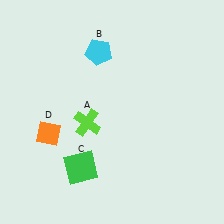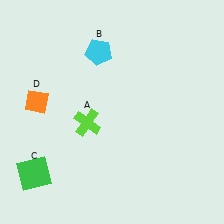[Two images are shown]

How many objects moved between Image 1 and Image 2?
2 objects moved between the two images.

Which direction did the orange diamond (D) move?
The orange diamond (D) moved up.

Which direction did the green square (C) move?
The green square (C) moved left.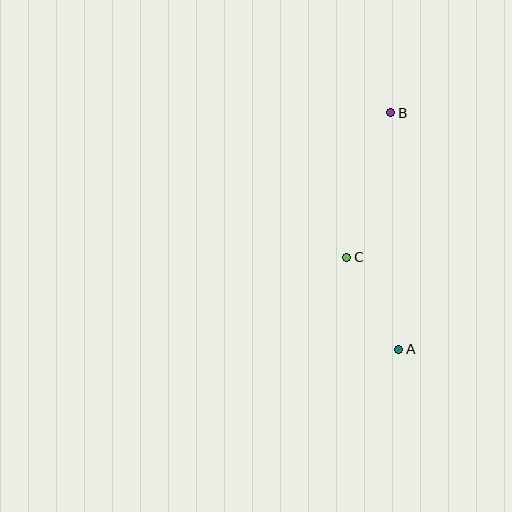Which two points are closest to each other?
Points A and C are closest to each other.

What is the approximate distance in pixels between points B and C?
The distance between B and C is approximately 151 pixels.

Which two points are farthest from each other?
Points A and B are farthest from each other.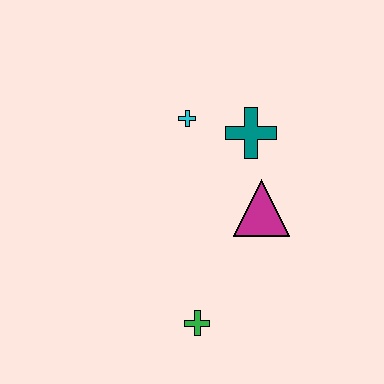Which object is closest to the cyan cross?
The teal cross is closest to the cyan cross.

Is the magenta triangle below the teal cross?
Yes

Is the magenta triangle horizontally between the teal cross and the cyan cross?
No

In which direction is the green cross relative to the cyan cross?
The green cross is below the cyan cross.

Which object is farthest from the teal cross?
The green cross is farthest from the teal cross.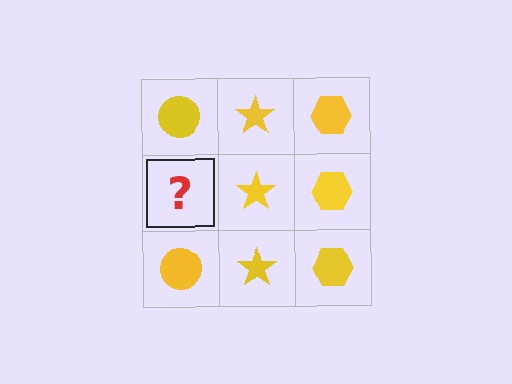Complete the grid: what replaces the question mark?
The question mark should be replaced with a yellow circle.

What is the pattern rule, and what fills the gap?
The rule is that each column has a consistent shape. The gap should be filled with a yellow circle.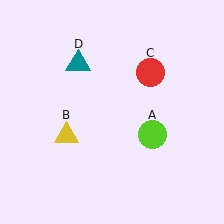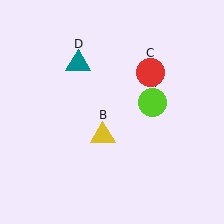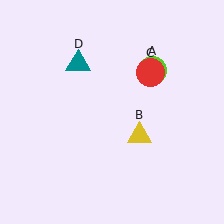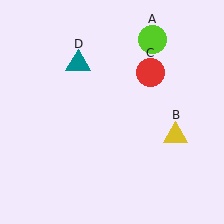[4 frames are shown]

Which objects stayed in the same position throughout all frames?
Red circle (object C) and teal triangle (object D) remained stationary.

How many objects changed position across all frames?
2 objects changed position: lime circle (object A), yellow triangle (object B).